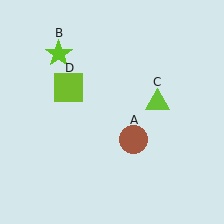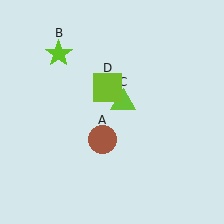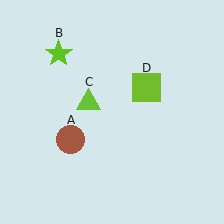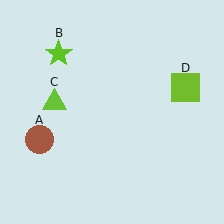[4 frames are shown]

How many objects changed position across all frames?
3 objects changed position: brown circle (object A), lime triangle (object C), lime square (object D).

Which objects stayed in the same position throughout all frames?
Lime star (object B) remained stationary.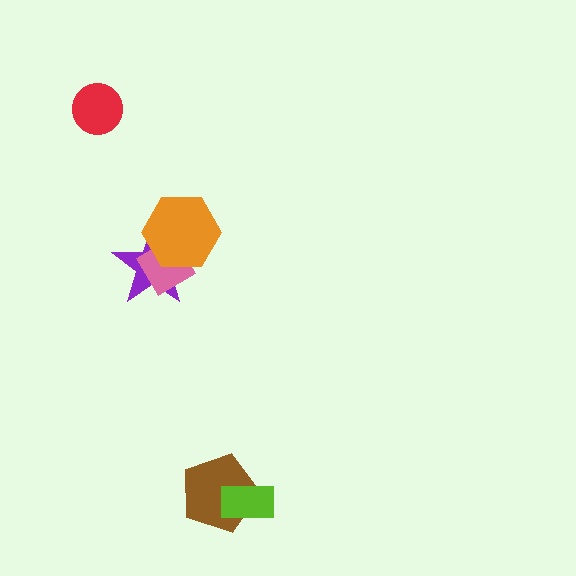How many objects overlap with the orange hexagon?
2 objects overlap with the orange hexagon.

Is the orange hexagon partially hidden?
No, no other shape covers it.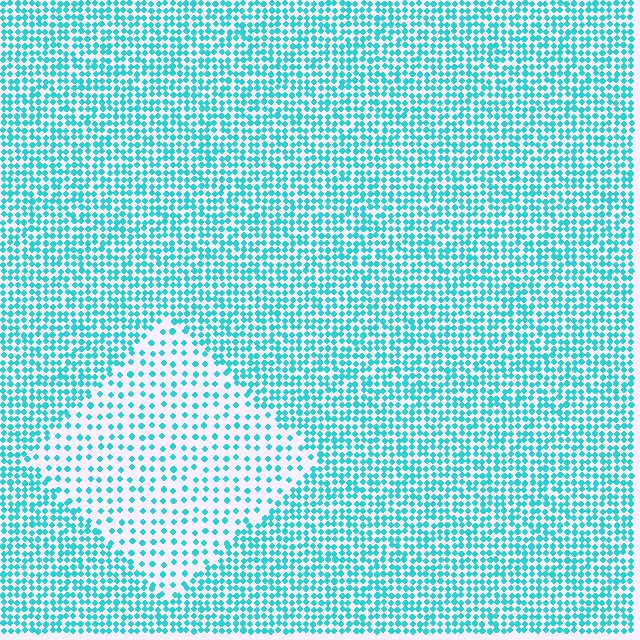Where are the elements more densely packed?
The elements are more densely packed outside the diamond boundary.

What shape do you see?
I see a diamond.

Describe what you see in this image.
The image contains small cyan elements arranged at two different densities. A diamond-shaped region is visible where the elements are less densely packed than the surrounding area.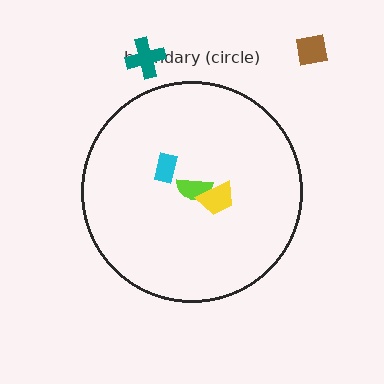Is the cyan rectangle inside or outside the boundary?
Inside.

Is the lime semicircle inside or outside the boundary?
Inside.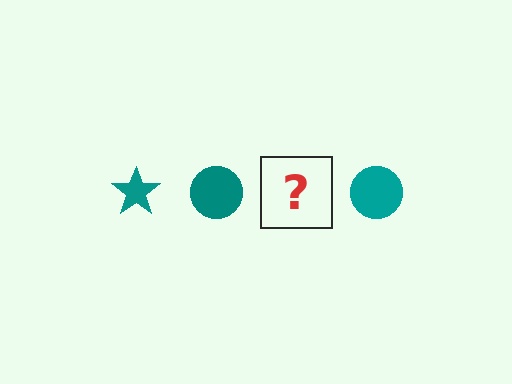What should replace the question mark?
The question mark should be replaced with a teal star.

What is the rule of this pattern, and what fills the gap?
The rule is that the pattern cycles through star, circle shapes in teal. The gap should be filled with a teal star.